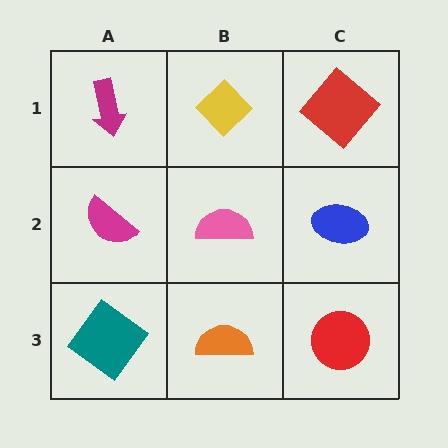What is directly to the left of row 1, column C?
A yellow diamond.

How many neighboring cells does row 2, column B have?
4.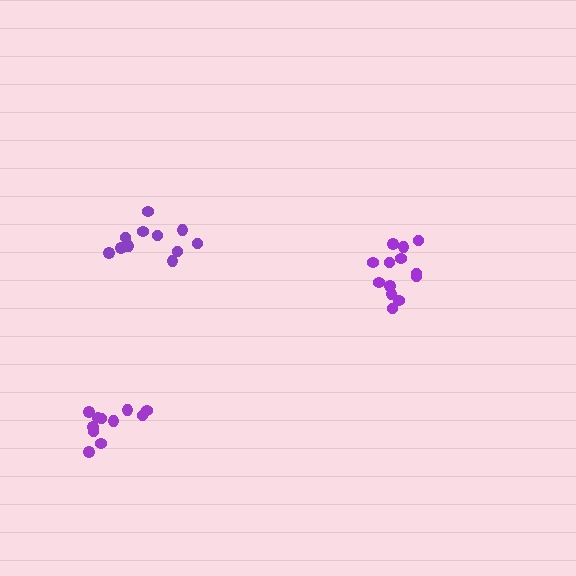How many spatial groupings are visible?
There are 3 spatial groupings.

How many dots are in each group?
Group 1: 11 dots, Group 2: 11 dots, Group 3: 13 dots (35 total).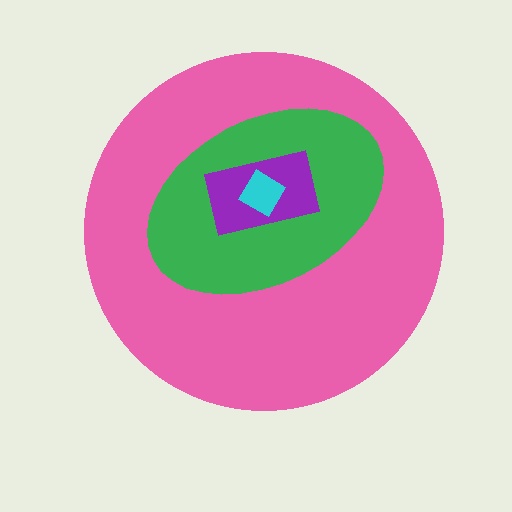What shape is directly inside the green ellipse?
The purple rectangle.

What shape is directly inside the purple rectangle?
The cyan diamond.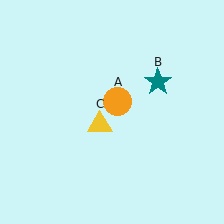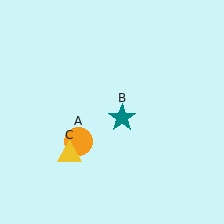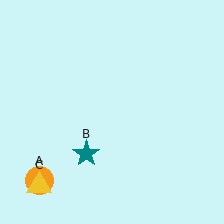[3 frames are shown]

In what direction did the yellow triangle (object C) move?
The yellow triangle (object C) moved down and to the left.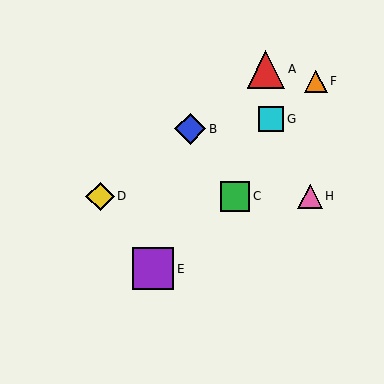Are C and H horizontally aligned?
Yes, both are at y≈196.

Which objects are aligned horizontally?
Objects C, D, H are aligned horizontally.